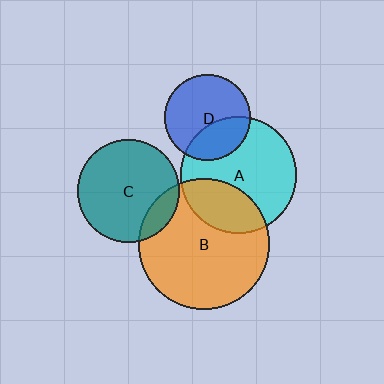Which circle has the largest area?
Circle B (orange).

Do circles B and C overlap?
Yes.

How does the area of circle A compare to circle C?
Approximately 1.3 times.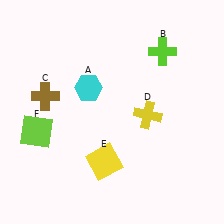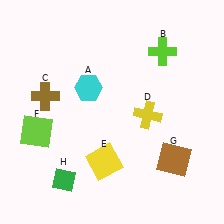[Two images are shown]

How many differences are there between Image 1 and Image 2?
There are 2 differences between the two images.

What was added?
A brown square (G), a green diamond (H) were added in Image 2.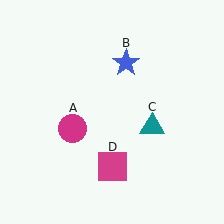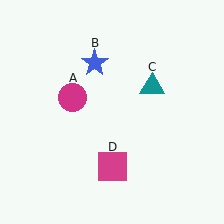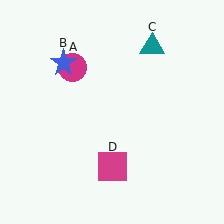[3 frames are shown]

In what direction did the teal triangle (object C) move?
The teal triangle (object C) moved up.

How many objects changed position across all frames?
3 objects changed position: magenta circle (object A), blue star (object B), teal triangle (object C).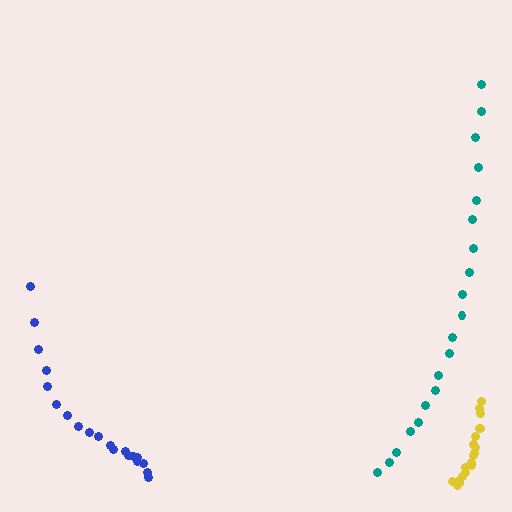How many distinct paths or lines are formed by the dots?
There are 3 distinct paths.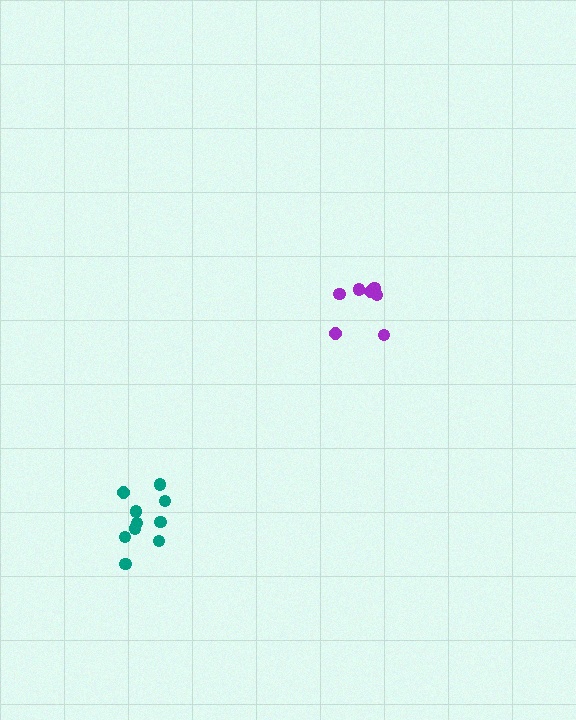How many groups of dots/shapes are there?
There are 2 groups.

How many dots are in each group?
Group 1: 10 dots, Group 2: 7 dots (17 total).